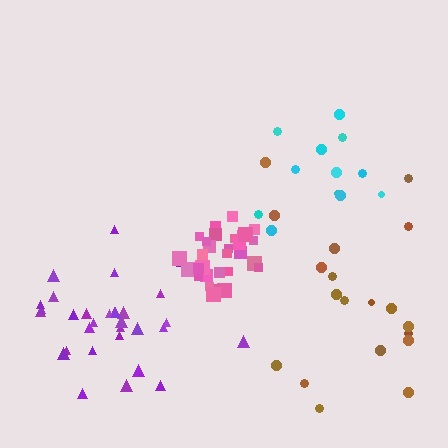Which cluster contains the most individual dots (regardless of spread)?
Pink (32).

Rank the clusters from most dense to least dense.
pink, purple, cyan, brown.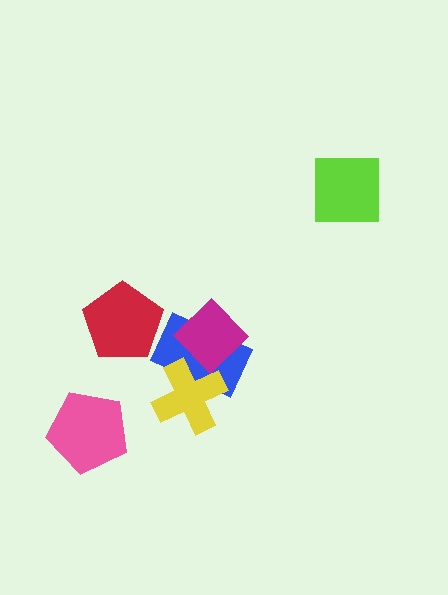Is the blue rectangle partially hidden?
Yes, it is partially covered by another shape.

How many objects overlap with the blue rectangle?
2 objects overlap with the blue rectangle.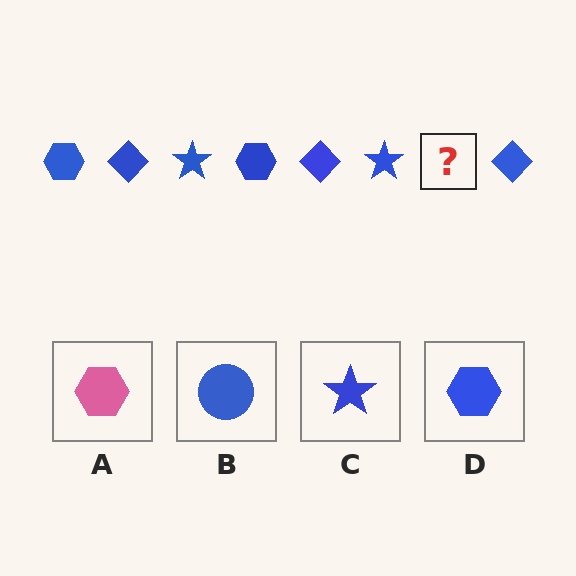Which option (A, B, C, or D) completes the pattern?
D.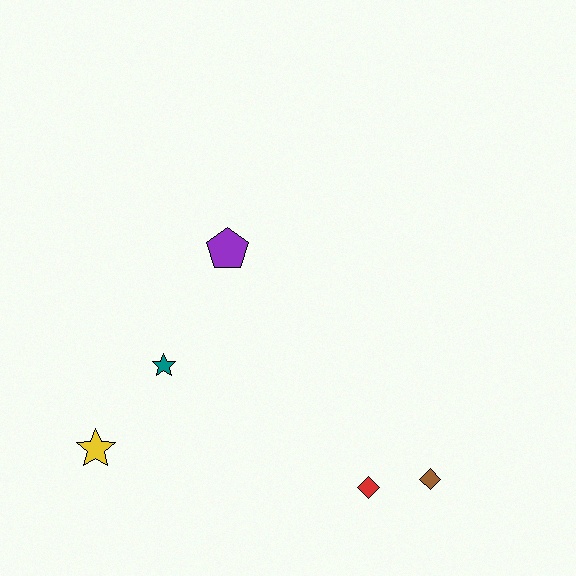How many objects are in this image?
There are 5 objects.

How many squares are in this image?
There are no squares.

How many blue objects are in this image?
There are no blue objects.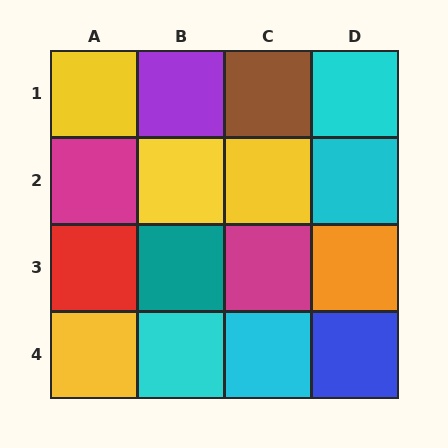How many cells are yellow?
4 cells are yellow.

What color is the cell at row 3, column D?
Orange.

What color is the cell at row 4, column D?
Blue.